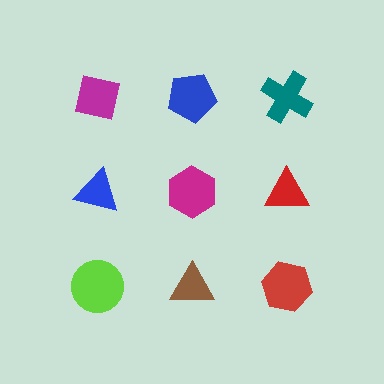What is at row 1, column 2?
A blue pentagon.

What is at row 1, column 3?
A teal cross.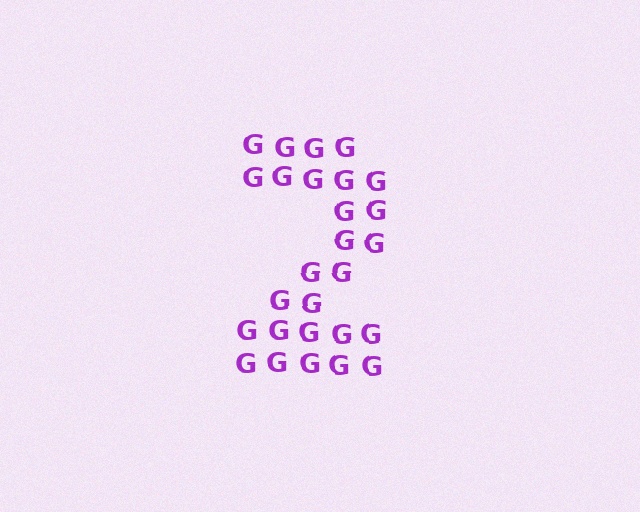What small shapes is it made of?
It is made of small letter G's.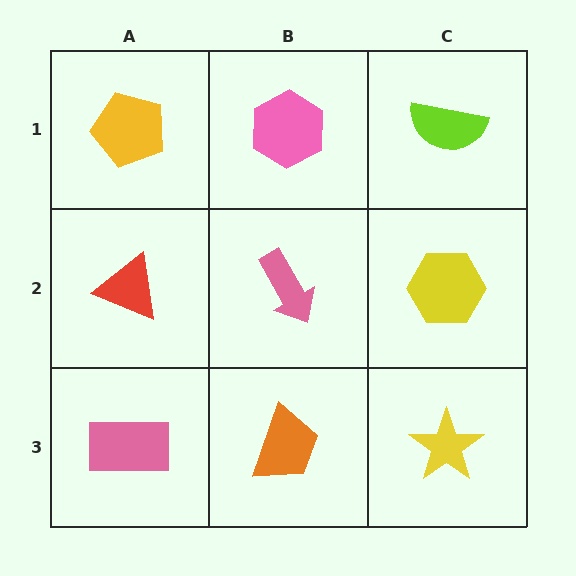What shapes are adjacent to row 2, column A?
A yellow pentagon (row 1, column A), a pink rectangle (row 3, column A), a pink arrow (row 2, column B).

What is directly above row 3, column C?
A yellow hexagon.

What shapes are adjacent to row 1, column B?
A pink arrow (row 2, column B), a yellow pentagon (row 1, column A), a lime semicircle (row 1, column C).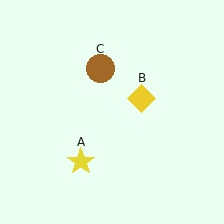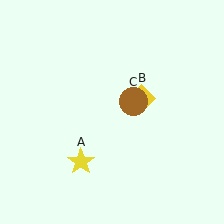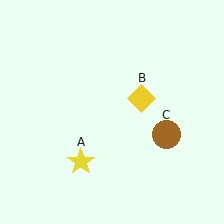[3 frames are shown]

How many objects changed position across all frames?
1 object changed position: brown circle (object C).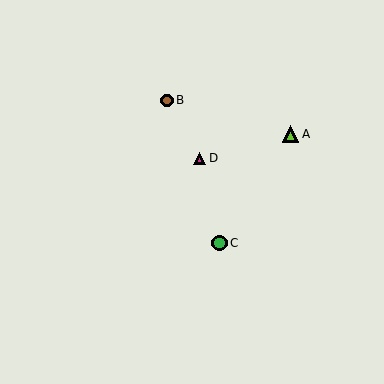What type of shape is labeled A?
Shape A is a lime triangle.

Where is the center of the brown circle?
The center of the brown circle is at (167, 100).